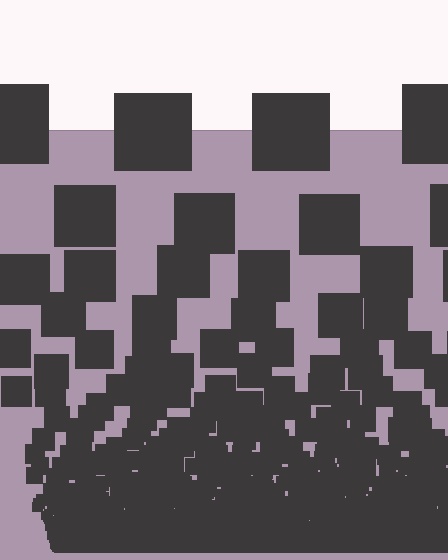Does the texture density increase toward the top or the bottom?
Density increases toward the bottom.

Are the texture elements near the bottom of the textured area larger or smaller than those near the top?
Smaller. The gradient is inverted — elements near the bottom are smaller and denser.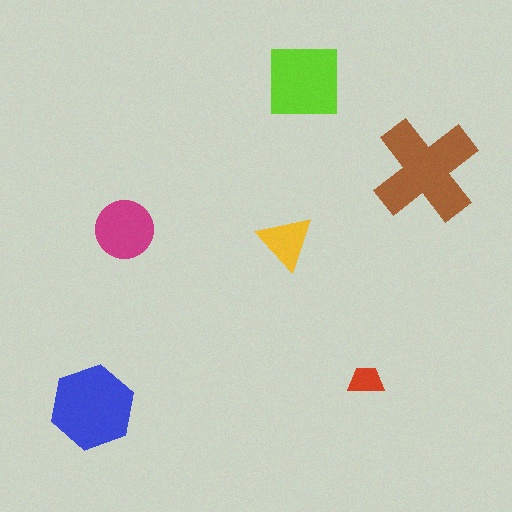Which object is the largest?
The brown cross.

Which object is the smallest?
The red trapezoid.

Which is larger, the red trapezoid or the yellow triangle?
The yellow triangle.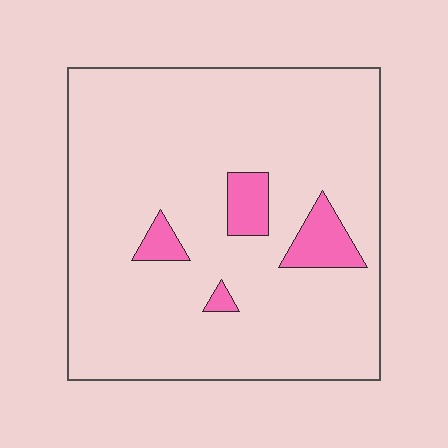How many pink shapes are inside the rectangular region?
4.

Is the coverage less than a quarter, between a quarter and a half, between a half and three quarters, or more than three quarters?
Less than a quarter.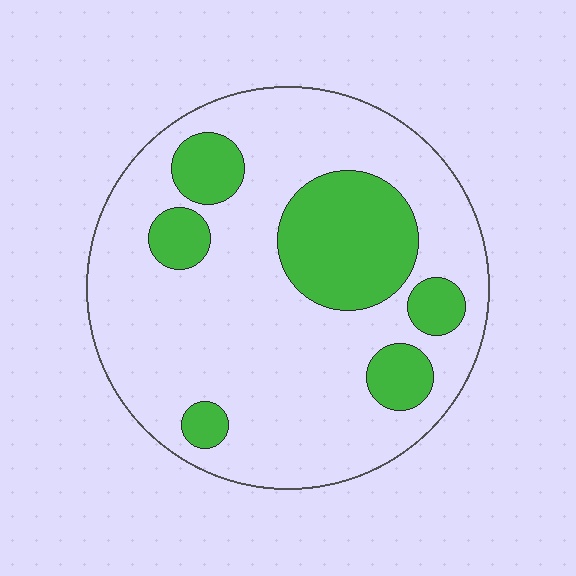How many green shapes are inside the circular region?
6.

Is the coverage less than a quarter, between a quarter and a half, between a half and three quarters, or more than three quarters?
Less than a quarter.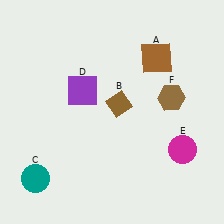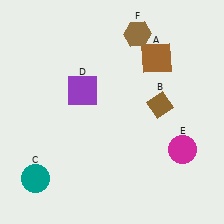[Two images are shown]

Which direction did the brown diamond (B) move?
The brown diamond (B) moved right.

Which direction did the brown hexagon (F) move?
The brown hexagon (F) moved up.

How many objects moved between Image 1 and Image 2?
2 objects moved between the two images.